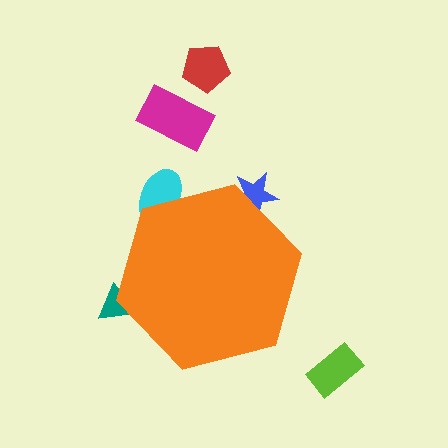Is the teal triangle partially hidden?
Yes, the teal triangle is partially hidden behind the orange hexagon.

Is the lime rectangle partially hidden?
No, the lime rectangle is fully visible.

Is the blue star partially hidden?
Yes, the blue star is partially hidden behind the orange hexagon.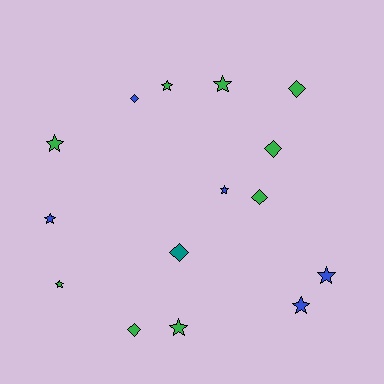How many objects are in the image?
There are 15 objects.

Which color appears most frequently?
Green, with 9 objects.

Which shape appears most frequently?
Star, with 9 objects.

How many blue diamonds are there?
There is 1 blue diamond.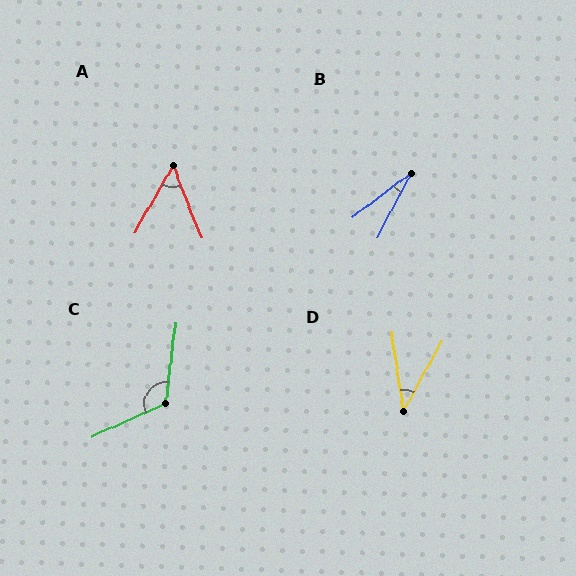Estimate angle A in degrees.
Approximately 51 degrees.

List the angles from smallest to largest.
B (24°), D (38°), A (51°), C (121°).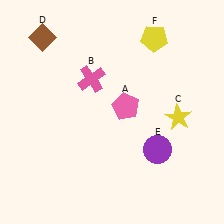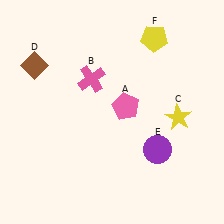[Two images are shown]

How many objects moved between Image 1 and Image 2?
1 object moved between the two images.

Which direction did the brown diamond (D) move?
The brown diamond (D) moved down.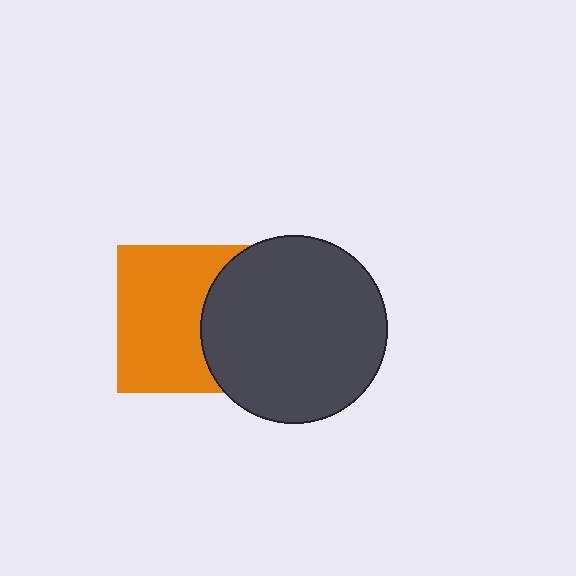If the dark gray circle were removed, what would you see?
You would see the complete orange square.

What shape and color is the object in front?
The object in front is a dark gray circle.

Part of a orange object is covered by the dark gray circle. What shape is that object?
It is a square.